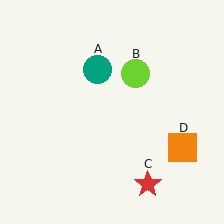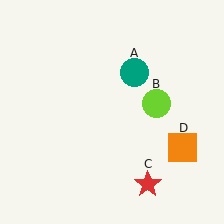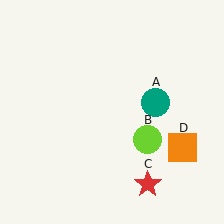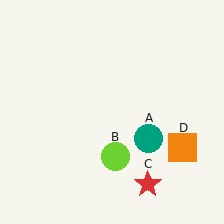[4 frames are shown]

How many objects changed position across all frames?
2 objects changed position: teal circle (object A), lime circle (object B).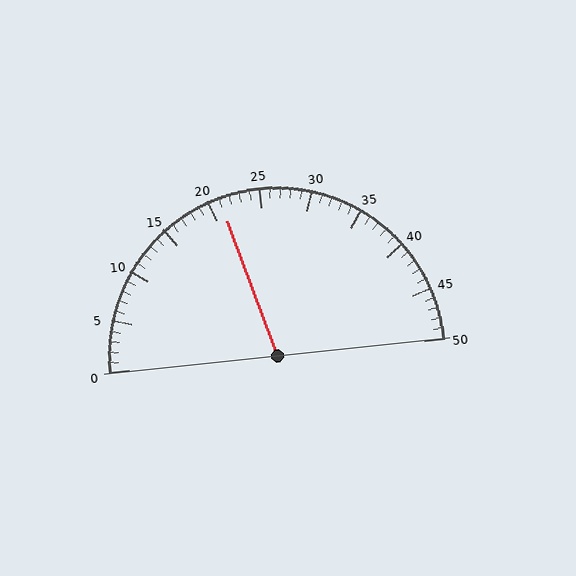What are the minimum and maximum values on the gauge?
The gauge ranges from 0 to 50.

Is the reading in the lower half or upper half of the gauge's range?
The reading is in the lower half of the range (0 to 50).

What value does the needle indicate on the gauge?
The needle indicates approximately 21.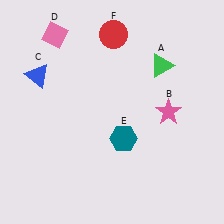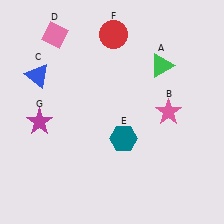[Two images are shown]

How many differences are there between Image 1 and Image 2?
There is 1 difference between the two images.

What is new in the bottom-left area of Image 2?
A magenta star (G) was added in the bottom-left area of Image 2.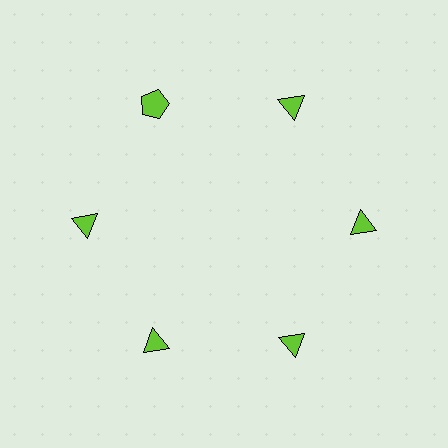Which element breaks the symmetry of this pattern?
The lime pentagon at roughly the 11 o'clock position breaks the symmetry. All other shapes are lime triangles.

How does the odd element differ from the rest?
It has a different shape: pentagon instead of triangle.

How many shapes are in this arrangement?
There are 6 shapes arranged in a ring pattern.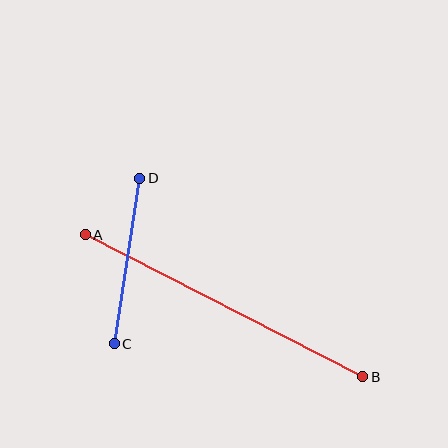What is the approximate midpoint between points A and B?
The midpoint is at approximately (224, 306) pixels.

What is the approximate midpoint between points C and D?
The midpoint is at approximately (127, 261) pixels.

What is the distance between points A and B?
The distance is approximately 311 pixels.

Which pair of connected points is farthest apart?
Points A and B are farthest apart.